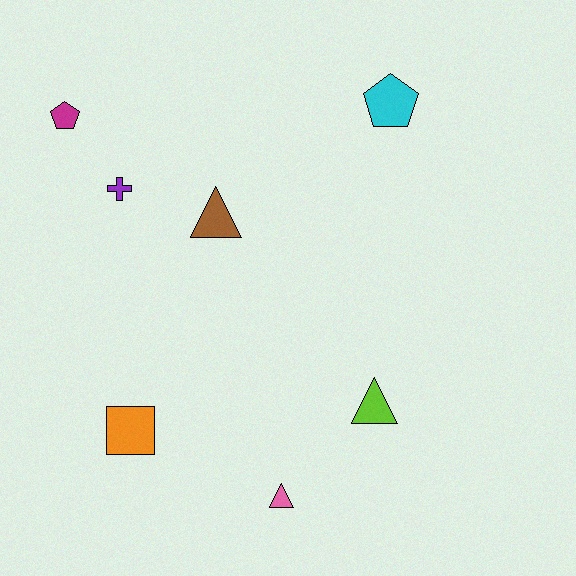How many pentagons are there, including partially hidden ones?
There are 2 pentagons.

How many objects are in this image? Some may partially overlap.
There are 7 objects.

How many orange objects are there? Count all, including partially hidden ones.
There is 1 orange object.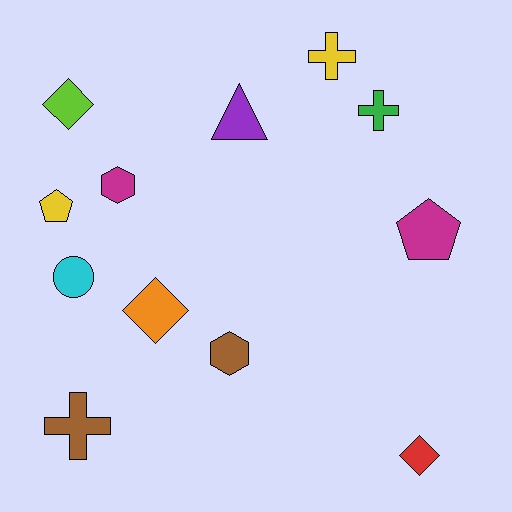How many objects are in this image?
There are 12 objects.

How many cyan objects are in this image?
There is 1 cyan object.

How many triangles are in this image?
There is 1 triangle.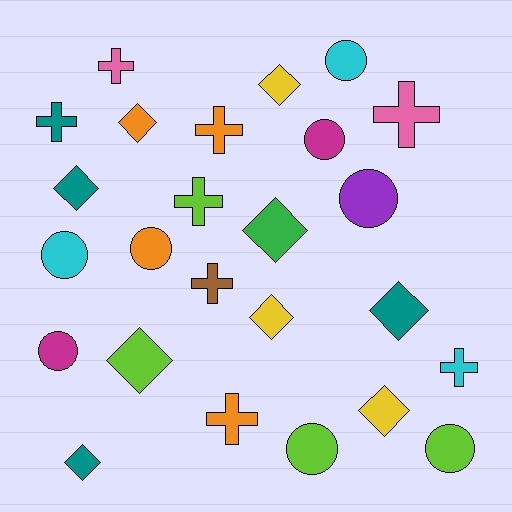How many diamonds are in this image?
There are 9 diamonds.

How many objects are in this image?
There are 25 objects.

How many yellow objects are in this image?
There are 3 yellow objects.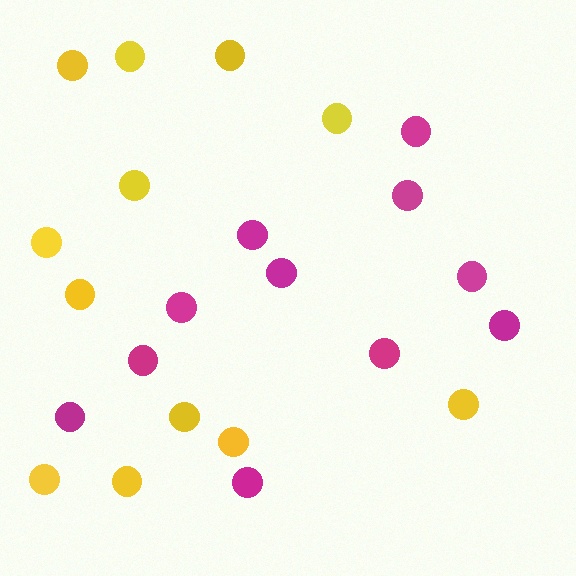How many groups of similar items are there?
There are 2 groups: one group of yellow circles (12) and one group of magenta circles (11).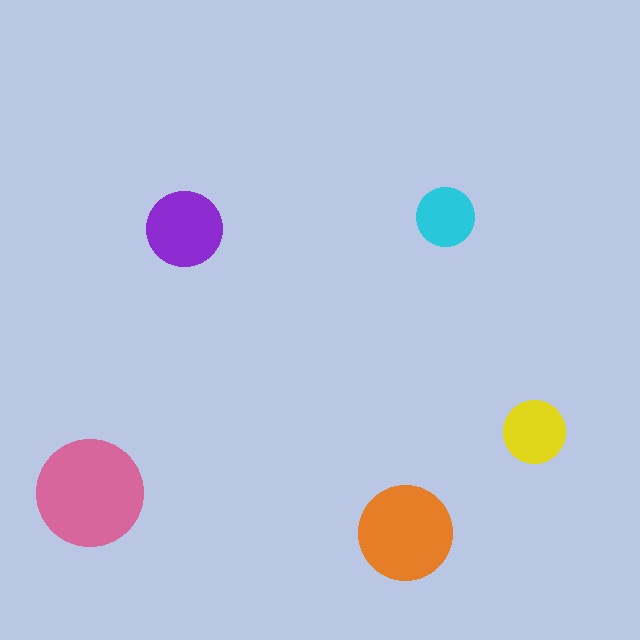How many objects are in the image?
There are 5 objects in the image.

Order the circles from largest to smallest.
the pink one, the orange one, the purple one, the yellow one, the cyan one.